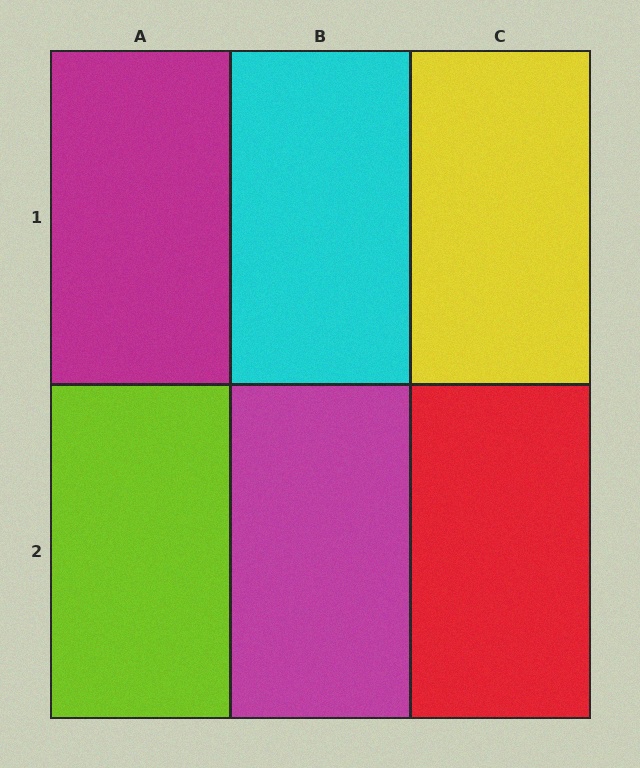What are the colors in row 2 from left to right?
Lime, magenta, red.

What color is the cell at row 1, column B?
Cyan.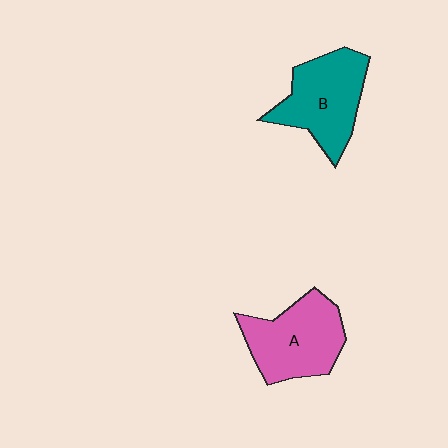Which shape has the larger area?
Shape B (teal).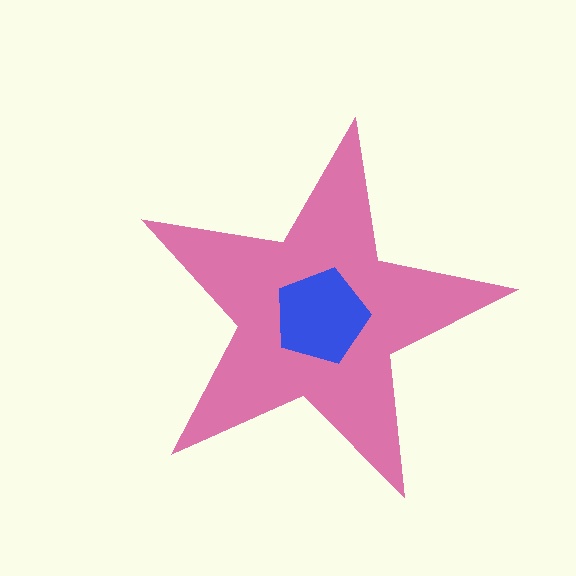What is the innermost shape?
The blue pentagon.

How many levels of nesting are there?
2.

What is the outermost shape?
The pink star.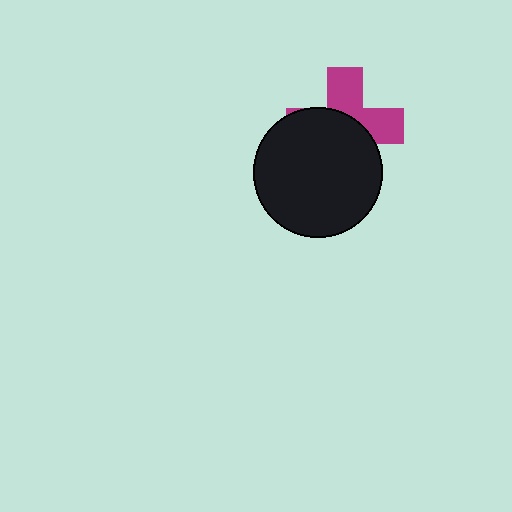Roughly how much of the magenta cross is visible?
A small part of it is visible (roughly 43%).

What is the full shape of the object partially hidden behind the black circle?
The partially hidden object is a magenta cross.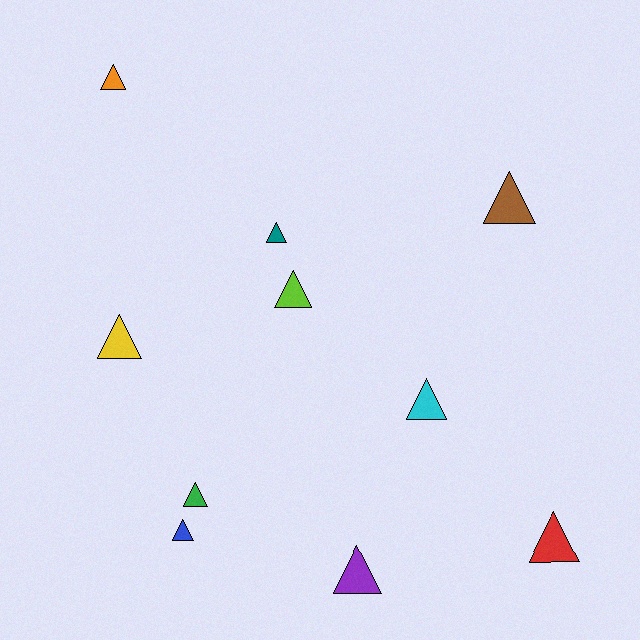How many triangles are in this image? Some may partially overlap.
There are 10 triangles.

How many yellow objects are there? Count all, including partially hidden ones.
There is 1 yellow object.